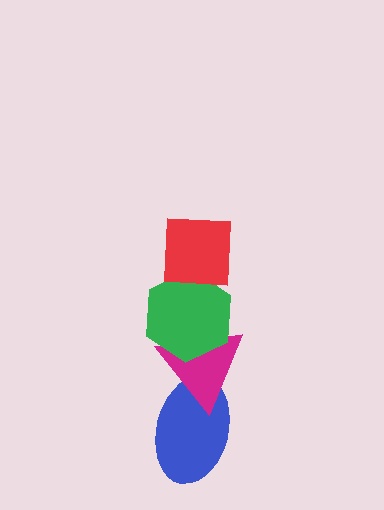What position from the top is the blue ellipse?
The blue ellipse is 4th from the top.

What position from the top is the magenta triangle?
The magenta triangle is 3rd from the top.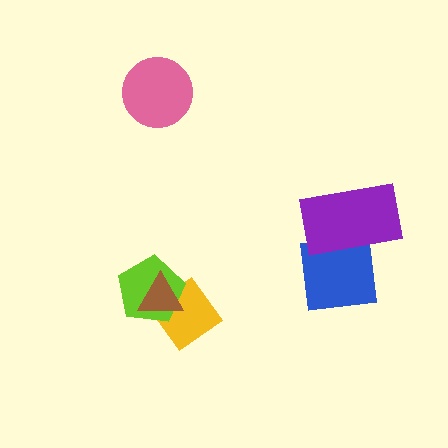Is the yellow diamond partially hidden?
Yes, it is partially covered by another shape.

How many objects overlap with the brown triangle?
2 objects overlap with the brown triangle.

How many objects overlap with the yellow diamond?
2 objects overlap with the yellow diamond.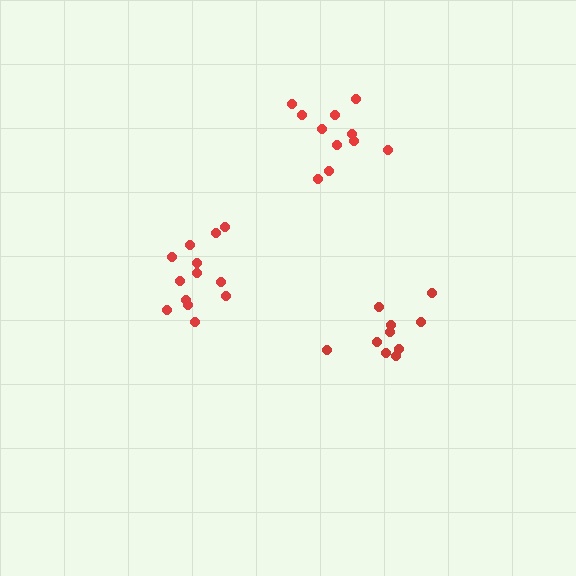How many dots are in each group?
Group 1: 10 dots, Group 2: 11 dots, Group 3: 13 dots (34 total).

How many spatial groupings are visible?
There are 3 spatial groupings.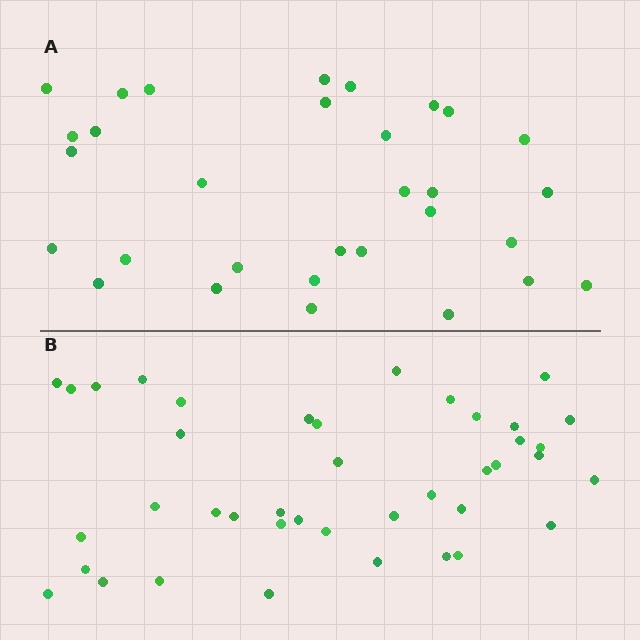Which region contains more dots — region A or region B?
Region B (the bottom region) has more dots.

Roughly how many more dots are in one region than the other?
Region B has roughly 10 or so more dots than region A.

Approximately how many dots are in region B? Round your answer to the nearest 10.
About 40 dots. (The exact count is 41, which rounds to 40.)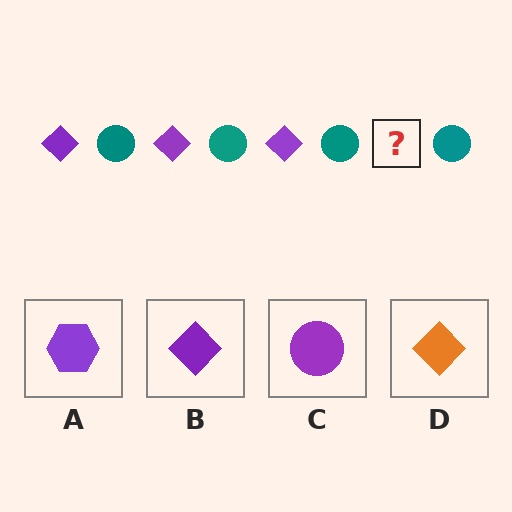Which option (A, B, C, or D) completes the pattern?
B.